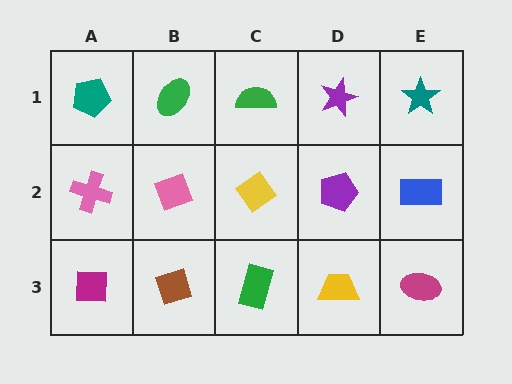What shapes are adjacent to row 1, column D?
A purple pentagon (row 2, column D), a green semicircle (row 1, column C), a teal star (row 1, column E).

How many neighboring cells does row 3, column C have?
3.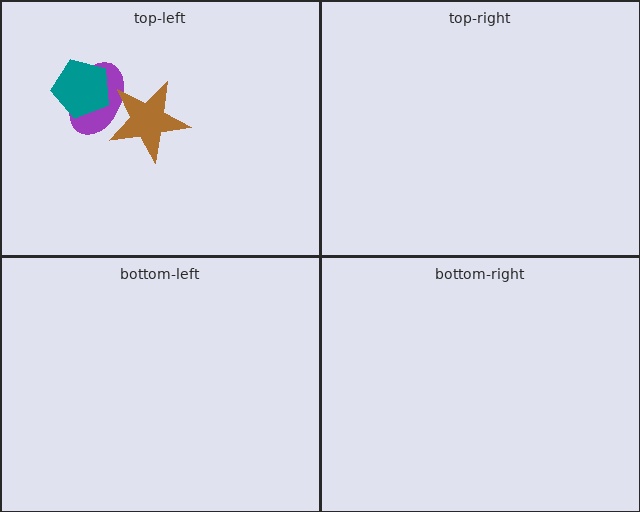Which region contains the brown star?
The top-left region.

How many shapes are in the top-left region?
3.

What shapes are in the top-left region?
The purple ellipse, the teal pentagon, the brown star.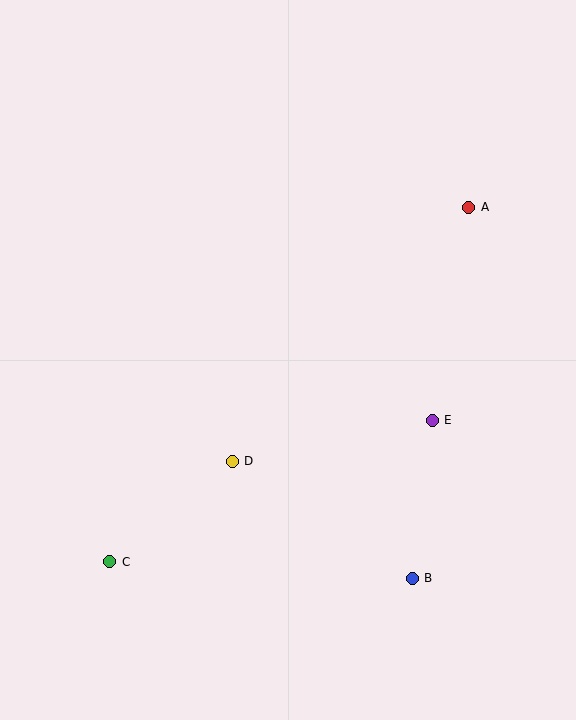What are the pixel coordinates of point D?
Point D is at (232, 461).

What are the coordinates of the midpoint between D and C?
The midpoint between D and C is at (171, 512).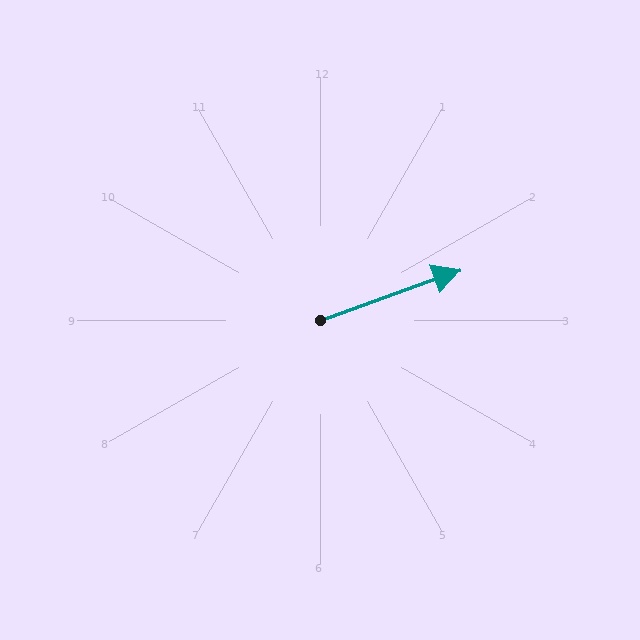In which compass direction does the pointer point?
East.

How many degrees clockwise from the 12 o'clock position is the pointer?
Approximately 70 degrees.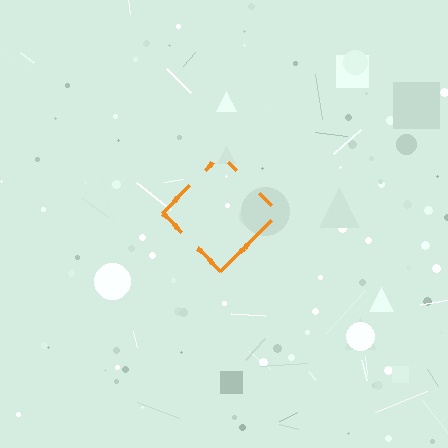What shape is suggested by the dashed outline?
The dashed outline suggests a diamond.